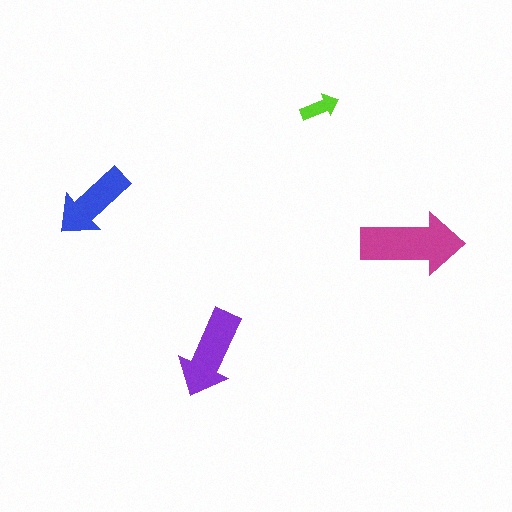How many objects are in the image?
There are 4 objects in the image.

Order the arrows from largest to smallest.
the magenta one, the purple one, the blue one, the lime one.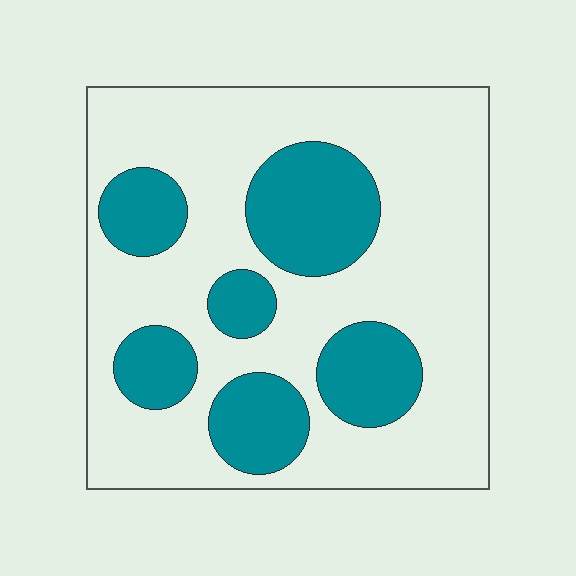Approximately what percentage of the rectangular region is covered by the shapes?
Approximately 30%.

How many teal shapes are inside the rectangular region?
6.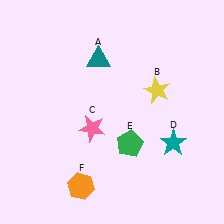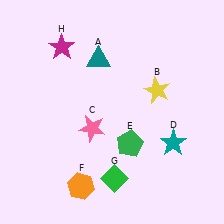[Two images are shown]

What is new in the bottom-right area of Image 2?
A green diamond (G) was added in the bottom-right area of Image 2.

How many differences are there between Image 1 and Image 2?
There are 2 differences between the two images.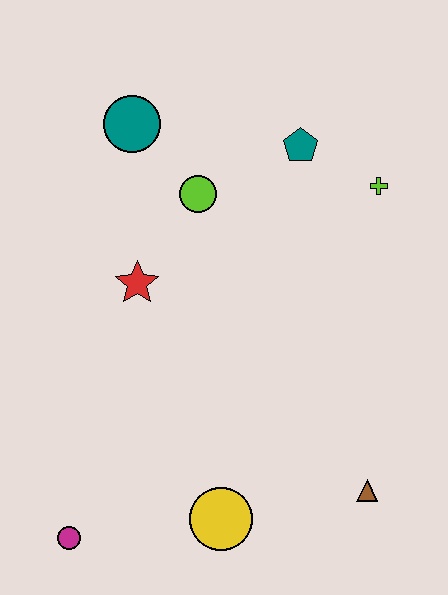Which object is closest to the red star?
The lime circle is closest to the red star.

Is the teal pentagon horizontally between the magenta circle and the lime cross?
Yes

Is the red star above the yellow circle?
Yes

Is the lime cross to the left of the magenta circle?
No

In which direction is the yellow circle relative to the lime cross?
The yellow circle is below the lime cross.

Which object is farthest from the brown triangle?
The teal circle is farthest from the brown triangle.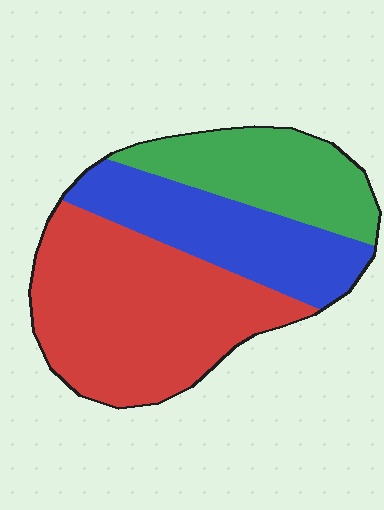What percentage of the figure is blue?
Blue takes up about one quarter (1/4) of the figure.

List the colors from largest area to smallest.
From largest to smallest: red, blue, green.